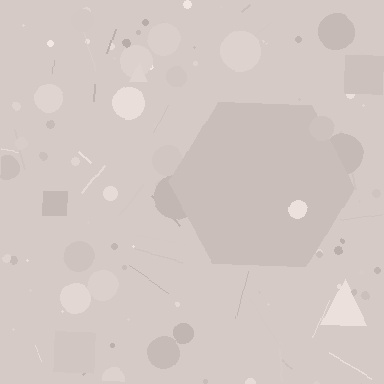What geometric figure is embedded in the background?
A hexagon is embedded in the background.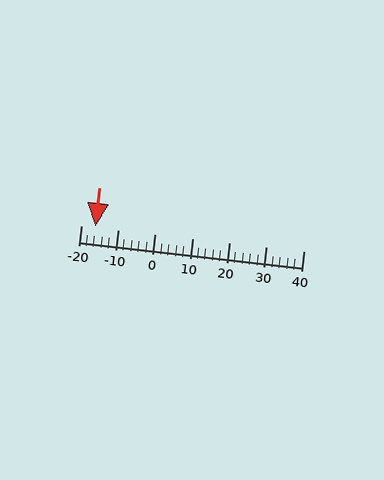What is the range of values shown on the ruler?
The ruler shows values from -20 to 40.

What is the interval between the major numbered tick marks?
The major tick marks are spaced 10 units apart.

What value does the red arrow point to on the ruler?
The red arrow points to approximately -16.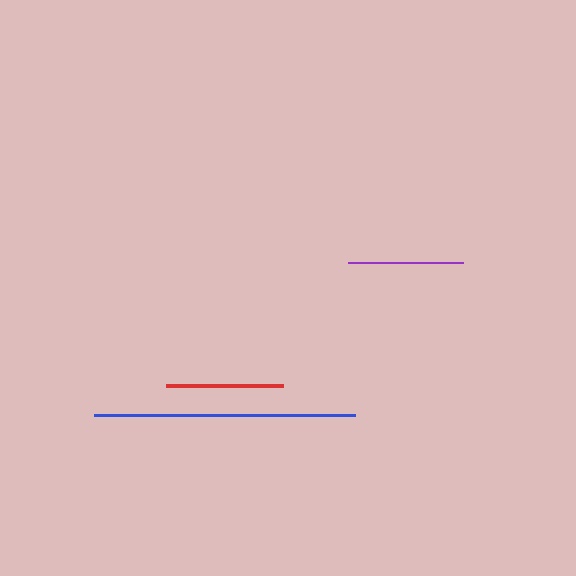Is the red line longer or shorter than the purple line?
The red line is longer than the purple line.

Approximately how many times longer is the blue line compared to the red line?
The blue line is approximately 2.2 times the length of the red line.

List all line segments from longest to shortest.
From longest to shortest: blue, red, purple.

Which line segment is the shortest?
The purple line is the shortest at approximately 116 pixels.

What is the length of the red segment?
The red segment is approximately 117 pixels long.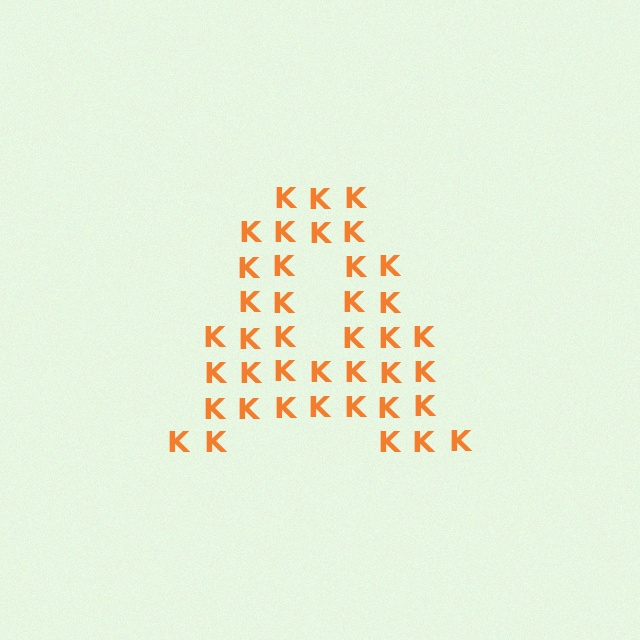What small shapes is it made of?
It is made of small letter K's.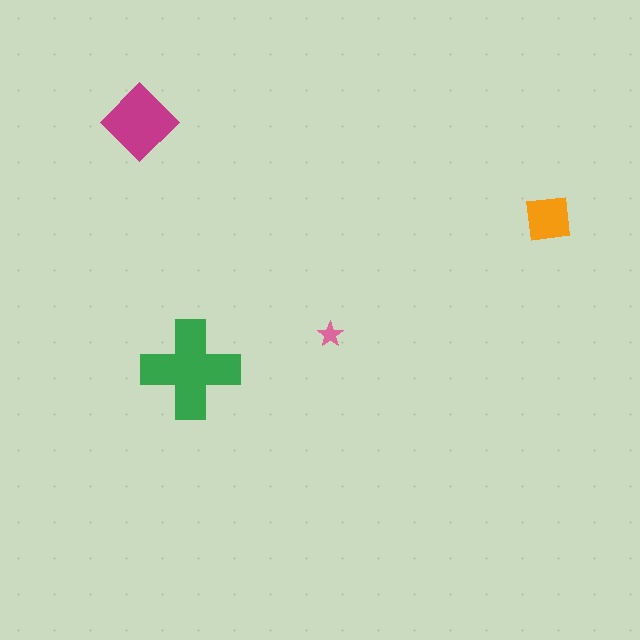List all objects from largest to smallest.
The green cross, the magenta diamond, the orange square, the pink star.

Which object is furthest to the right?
The orange square is rightmost.